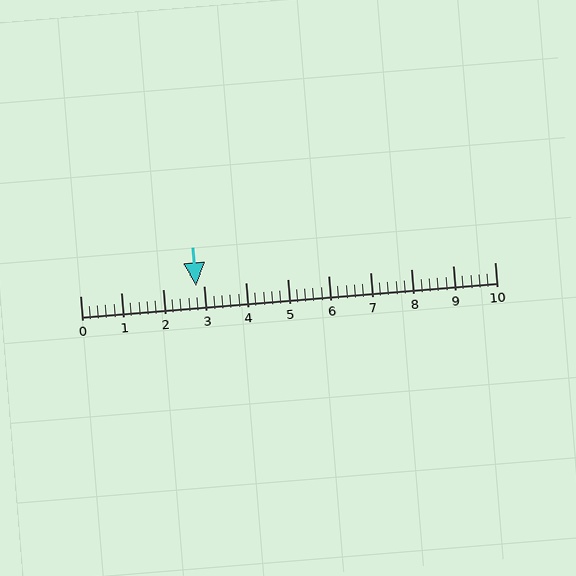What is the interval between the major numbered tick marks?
The major tick marks are spaced 1 units apart.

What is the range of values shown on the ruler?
The ruler shows values from 0 to 10.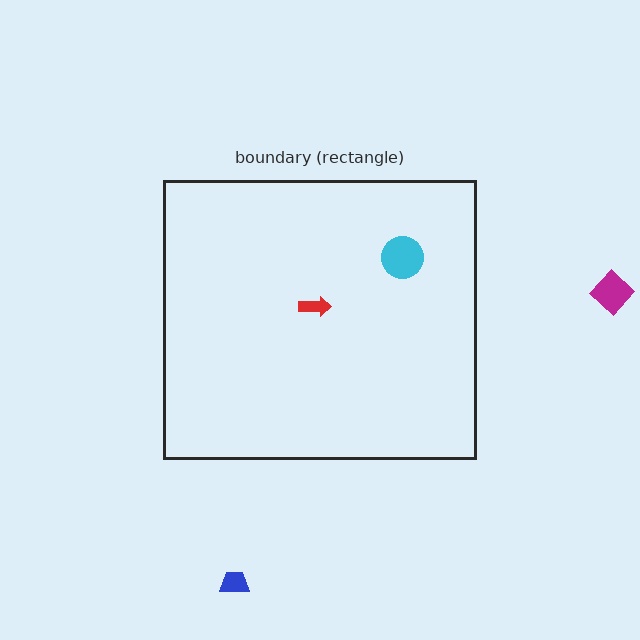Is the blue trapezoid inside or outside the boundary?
Outside.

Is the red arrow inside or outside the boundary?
Inside.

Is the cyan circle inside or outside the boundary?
Inside.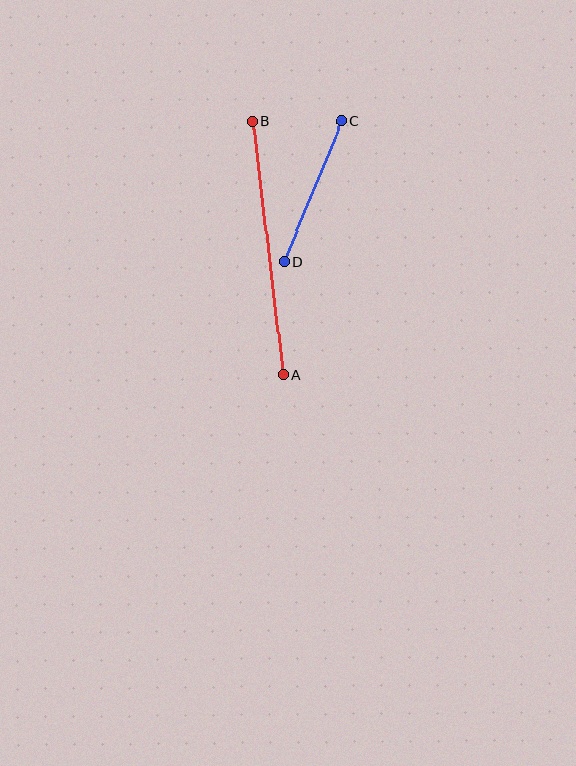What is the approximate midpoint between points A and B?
The midpoint is at approximately (268, 248) pixels.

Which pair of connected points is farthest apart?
Points A and B are farthest apart.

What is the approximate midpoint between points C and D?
The midpoint is at approximately (313, 192) pixels.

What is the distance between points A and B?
The distance is approximately 255 pixels.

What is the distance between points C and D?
The distance is approximately 152 pixels.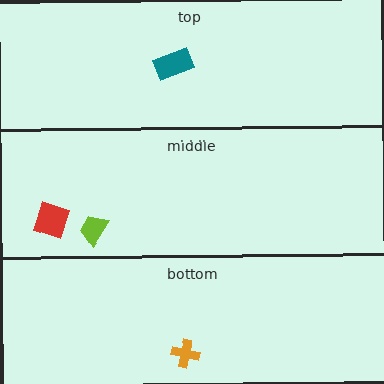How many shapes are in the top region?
1.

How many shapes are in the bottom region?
1.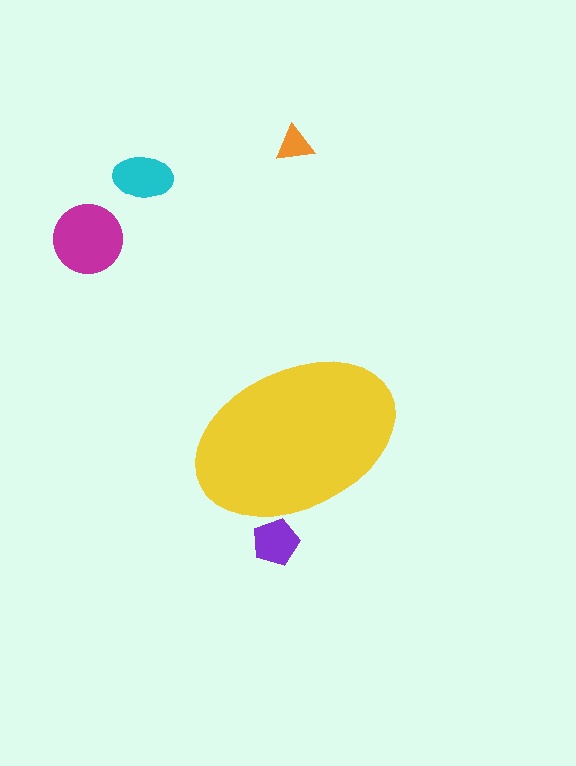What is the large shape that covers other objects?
A yellow ellipse.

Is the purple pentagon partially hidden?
Yes, the purple pentagon is partially hidden behind the yellow ellipse.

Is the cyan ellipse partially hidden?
No, the cyan ellipse is fully visible.